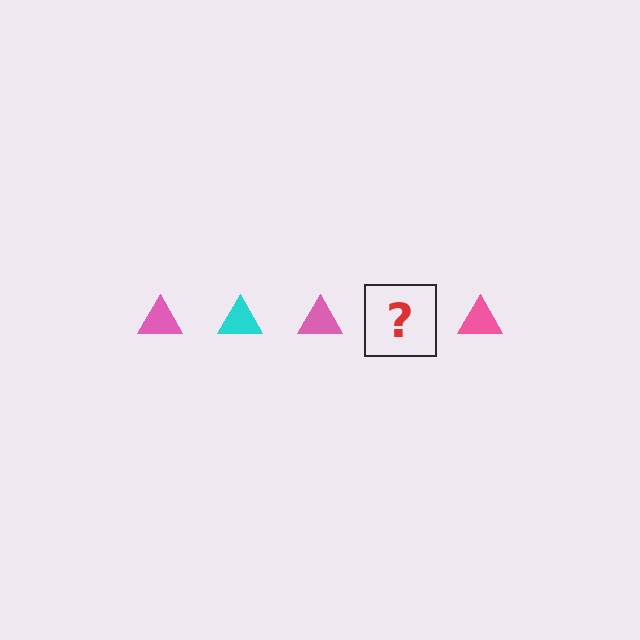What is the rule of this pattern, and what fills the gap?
The rule is that the pattern cycles through pink, cyan triangles. The gap should be filled with a cyan triangle.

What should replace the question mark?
The question mark should be replaced with a cyan triangle.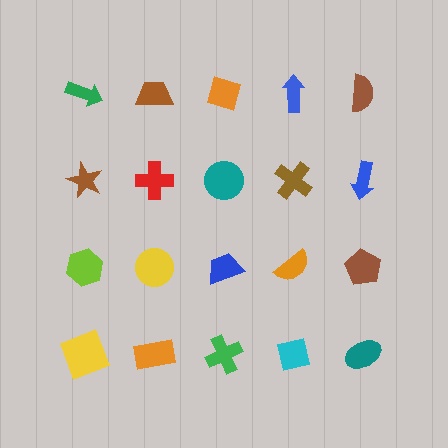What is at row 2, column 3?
A teal circle.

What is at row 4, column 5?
A teal ellipse.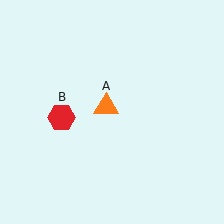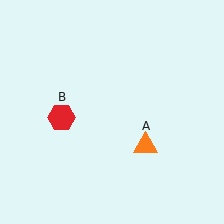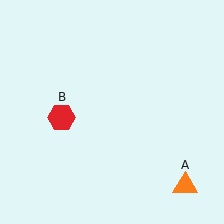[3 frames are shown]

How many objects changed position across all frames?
1 object changed position: orange triangle (object A).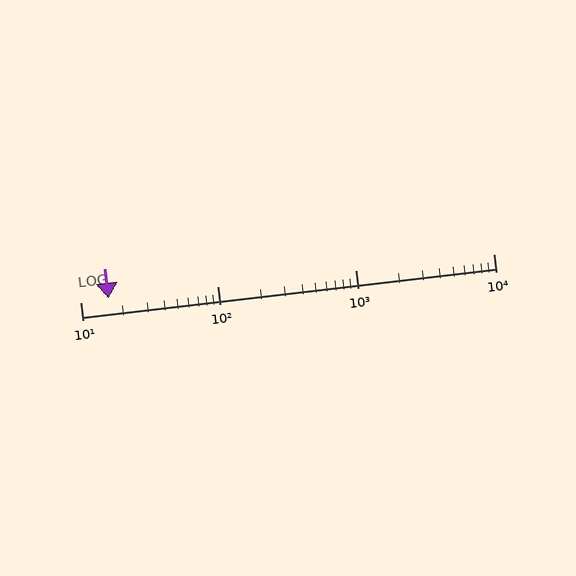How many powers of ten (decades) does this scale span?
The scale spans 3 decades, from 10 to 10000.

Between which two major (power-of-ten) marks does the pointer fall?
The pointer is between 10 and 100.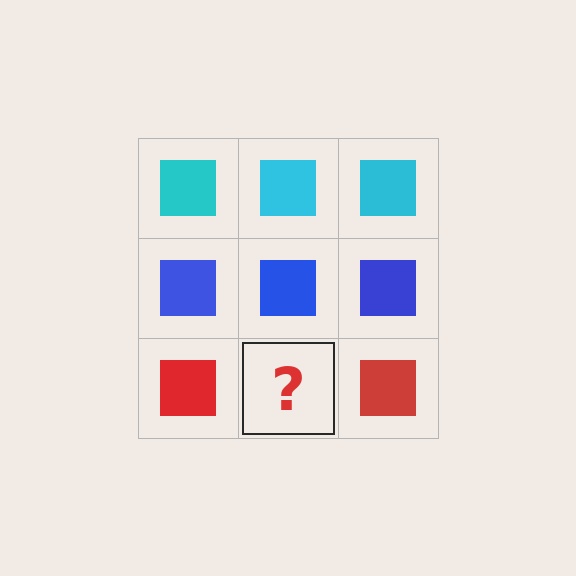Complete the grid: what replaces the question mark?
The question mark should be replaced with a red square.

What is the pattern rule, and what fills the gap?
The rule is that each row has a consistent color. The gap should be filled with a red square.